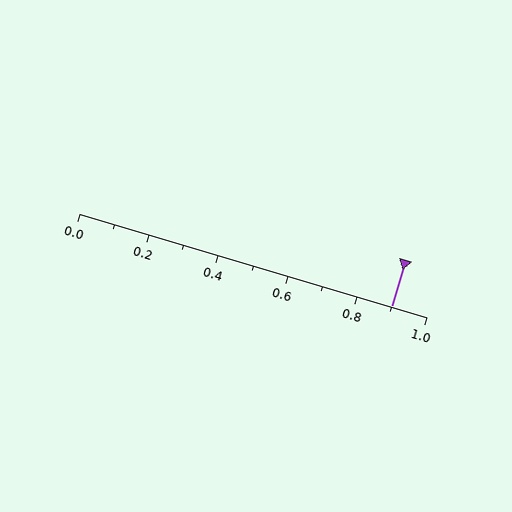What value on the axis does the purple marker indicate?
The marker indicates approximately 0.9.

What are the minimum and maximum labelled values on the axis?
The axis runs from 0.0 to 1.0.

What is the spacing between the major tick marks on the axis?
The major ticks are spaced 0.2 apart.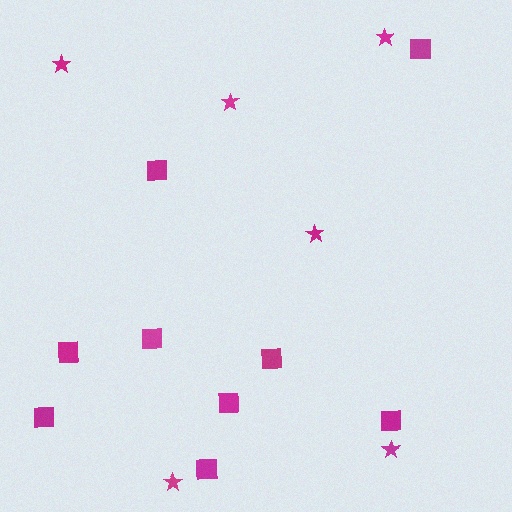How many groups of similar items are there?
There are 2 groups: one group of stars (6) and one group of squares (9).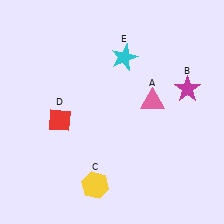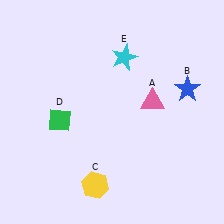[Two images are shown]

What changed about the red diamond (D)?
In Image 1, D is red. In Image 2, it changed to green.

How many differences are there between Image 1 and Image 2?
There are 2 differences between the two images.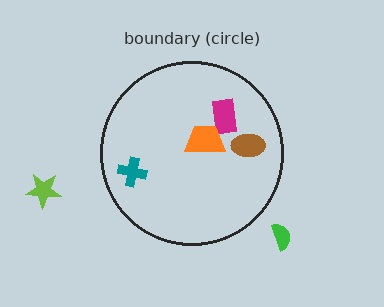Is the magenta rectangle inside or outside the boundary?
Inside.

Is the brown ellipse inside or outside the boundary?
Inside.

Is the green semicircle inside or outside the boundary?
Outside.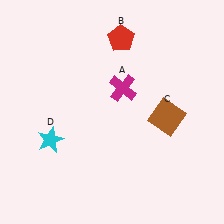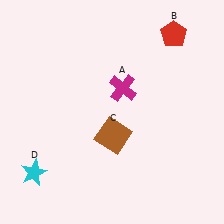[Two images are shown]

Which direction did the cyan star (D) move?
The cyan star (D) moved down.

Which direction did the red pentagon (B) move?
The red pentagon (B) moved right.